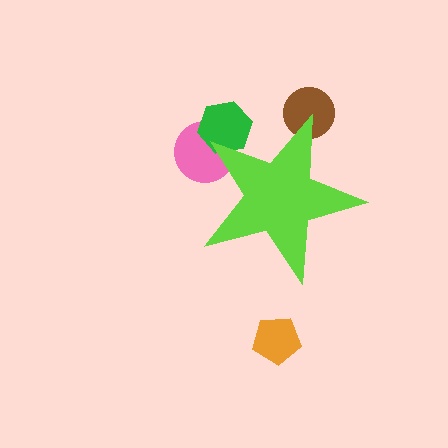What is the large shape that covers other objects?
A lime star.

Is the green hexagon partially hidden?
Yes, the green hexagon is partially hidden behind the lime star.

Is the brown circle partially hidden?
Yes, the brown circle is partially hidden behind the lime star.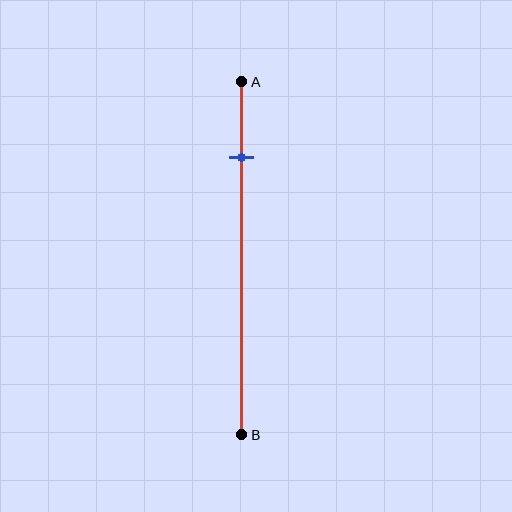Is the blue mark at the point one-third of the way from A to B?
No, the mark is at about 20% from A, not at the 33% one-third point.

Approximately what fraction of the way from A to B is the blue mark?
The blue mark is approximately 20% of the way from A to B.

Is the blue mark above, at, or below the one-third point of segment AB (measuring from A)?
The blue mark is above the one-third point of segment AB.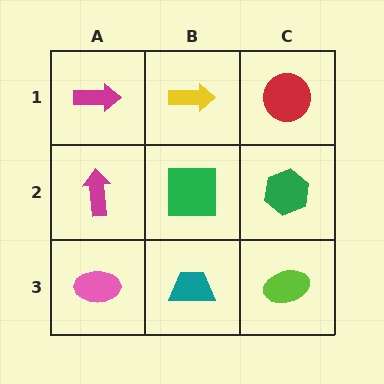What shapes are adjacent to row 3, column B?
A green square (row 2, column B), a pink ellipse (row 3, column A), a lime ellipse (row 3, column C).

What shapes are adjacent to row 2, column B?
A yellow arrow (row 1, column B), a teal trapezoid (row 3, column B), a magenta arrow (row 2, column A), a green hexagon (row 2, column C).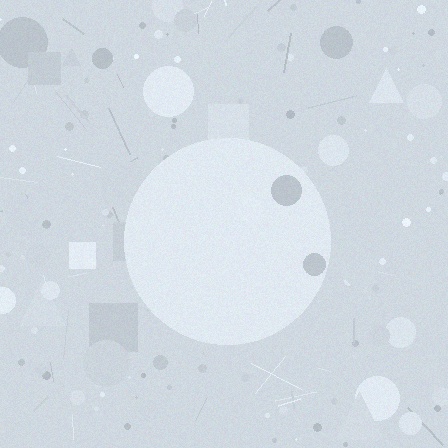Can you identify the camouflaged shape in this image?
The camouflaged shape is a circle.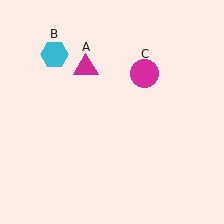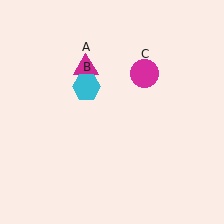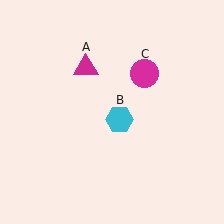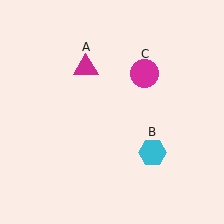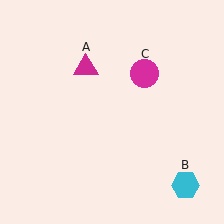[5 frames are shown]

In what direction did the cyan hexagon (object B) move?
The cyan hexagon (object B) moved down and to the right.